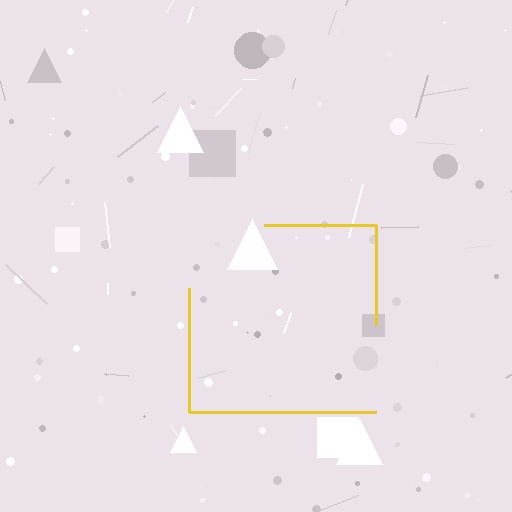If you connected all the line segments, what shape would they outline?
They would outline a square.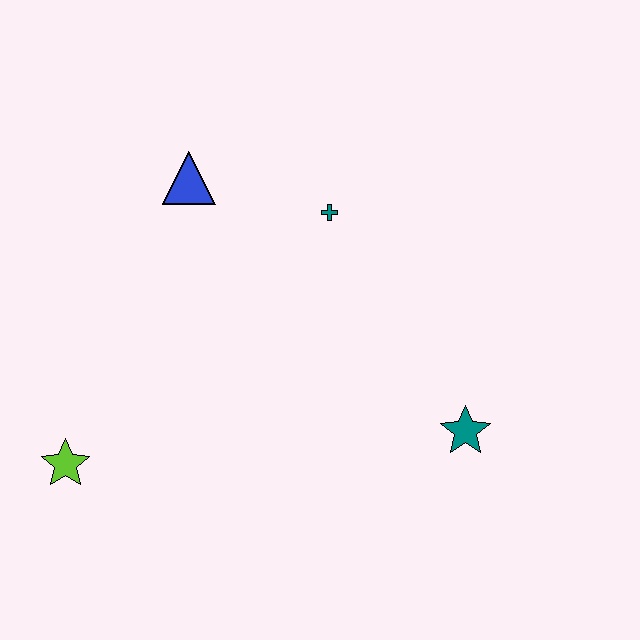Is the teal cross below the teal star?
No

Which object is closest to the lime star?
The blue triangle is closest to the lime star.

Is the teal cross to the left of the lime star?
No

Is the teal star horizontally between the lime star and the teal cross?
No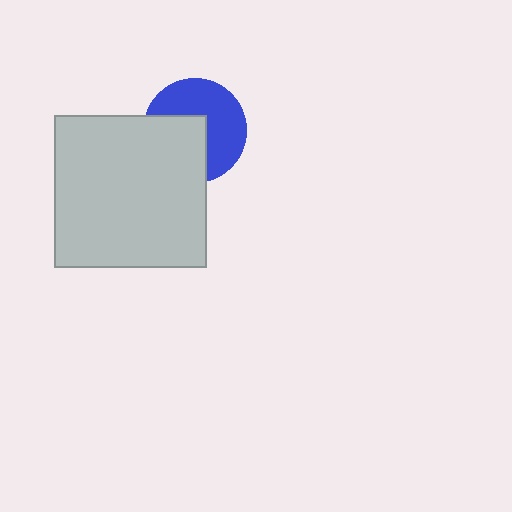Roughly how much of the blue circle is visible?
About half of it is visible (roughly 56%).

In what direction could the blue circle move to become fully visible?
The blue circle could move toward the upper-right. That would shift it out from behind the light gray square entirely.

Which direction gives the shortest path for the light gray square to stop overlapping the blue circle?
Moving toward the lower-left gives the shortest separation.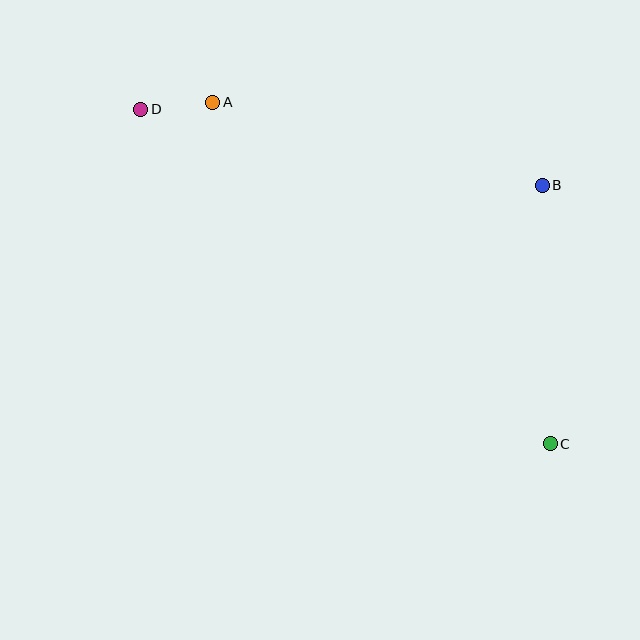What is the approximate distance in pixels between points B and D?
The distance between B and D is approximately 409 pixels.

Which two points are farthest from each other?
Points C and D are farthest from each other.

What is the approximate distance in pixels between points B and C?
The distance between B and C is approximately 259 pixels.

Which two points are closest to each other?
Points A and D are closest to each other.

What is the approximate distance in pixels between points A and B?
The distance between A and B is approximately 340 pixels.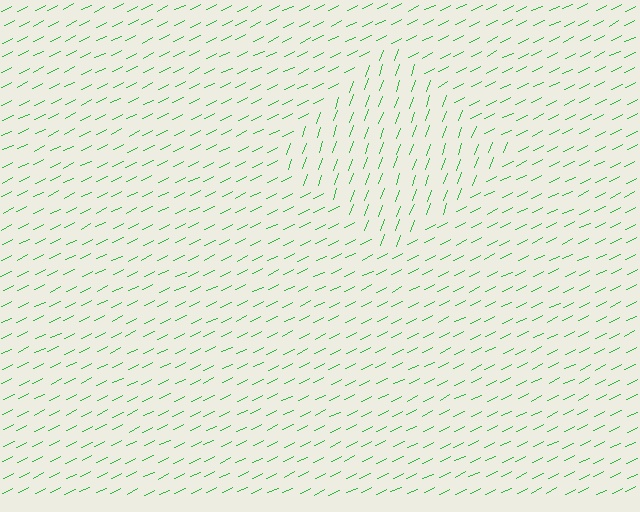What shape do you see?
I see a diamond.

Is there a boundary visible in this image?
Yes, there is a texture boundary formed by a change in line orientation.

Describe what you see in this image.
The image is filled with small green line segments. A diamond region in the image has lines oriented differently from the surrounding lines, creating a visible texture boundary.